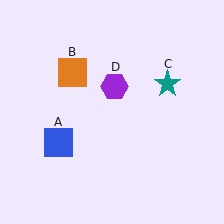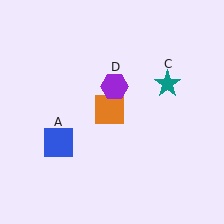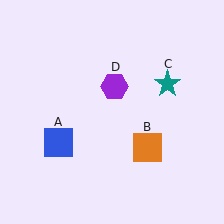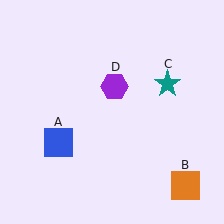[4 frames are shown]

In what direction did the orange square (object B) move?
The orange square (object B) moved down and to the right.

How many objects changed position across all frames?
1 object changed position: orange square (object B).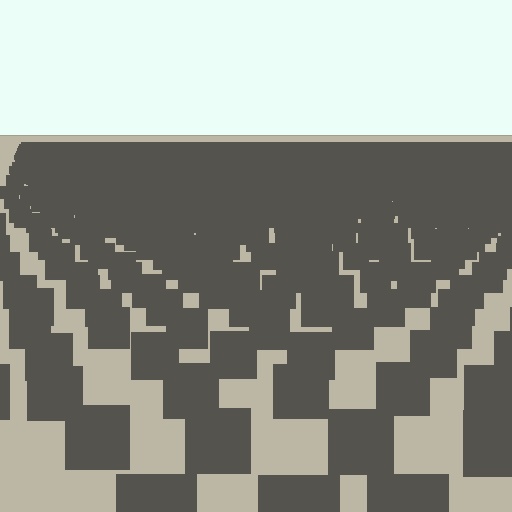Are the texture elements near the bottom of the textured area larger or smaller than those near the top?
Larger. Near the bottom, elements are closer to the viewer and appear at a bigger on-screen size.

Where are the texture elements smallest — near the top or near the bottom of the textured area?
Near the top.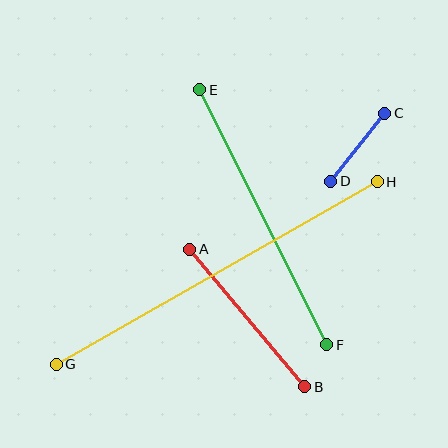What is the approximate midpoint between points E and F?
The midpoint is at approximately (263, 217) pixels.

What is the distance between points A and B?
The distance is approximately 179 pixels.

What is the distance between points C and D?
The distance is approximately 87 pixels.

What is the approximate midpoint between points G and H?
The midpoint is at approximately (217, 273) pixels.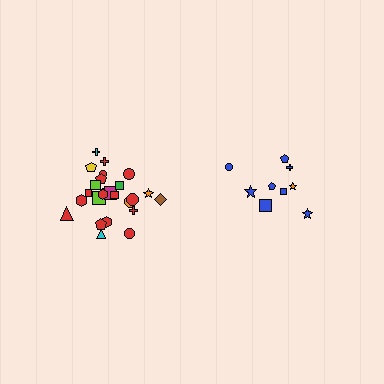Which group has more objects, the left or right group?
The left group.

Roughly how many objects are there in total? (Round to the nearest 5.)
Roughly 35 objects in total.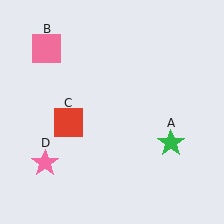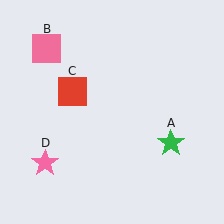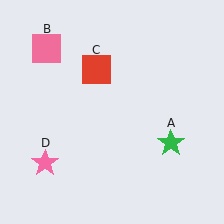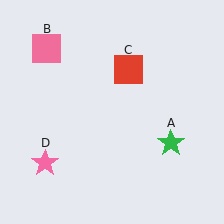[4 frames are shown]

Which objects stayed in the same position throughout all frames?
Green star (object A) and pink square (object B) and pink star (object D) remained stationary.